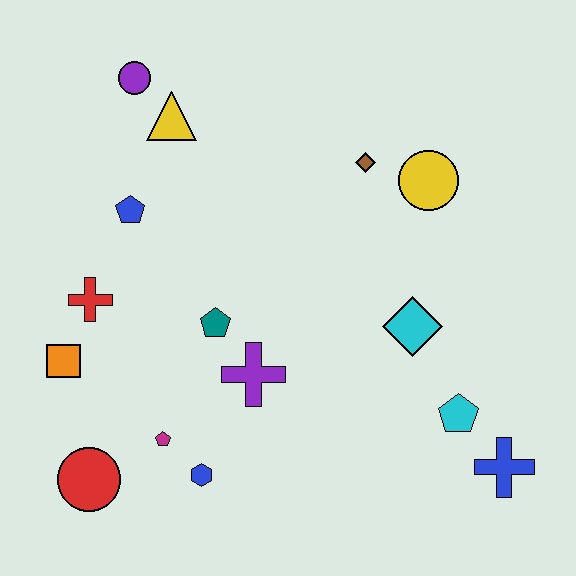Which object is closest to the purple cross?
The teal pentagon is closest to the purple cross.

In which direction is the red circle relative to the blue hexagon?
The red circle is to the left of the blue hexagon.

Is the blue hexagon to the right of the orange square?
Yes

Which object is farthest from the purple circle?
The blue cross is farthest from the purple circle.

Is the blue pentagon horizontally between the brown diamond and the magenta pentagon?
No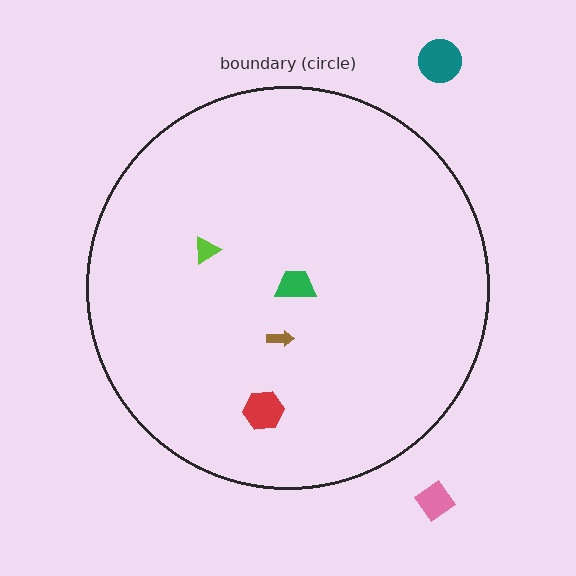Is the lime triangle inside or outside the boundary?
Inside.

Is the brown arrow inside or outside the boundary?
Inside.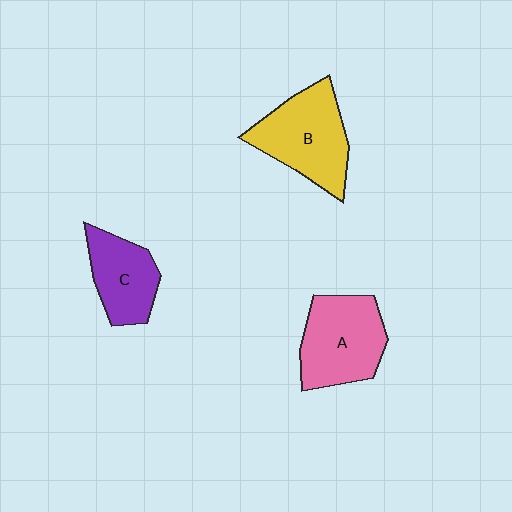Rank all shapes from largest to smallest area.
From largest to smallest: B (yellow), A (pink), C (purple).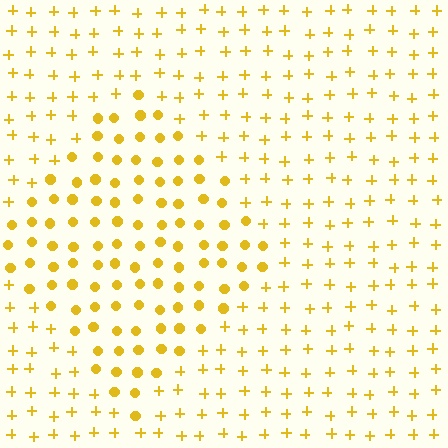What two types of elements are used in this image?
The image uses circles inside the diamond region and plus signs outside it.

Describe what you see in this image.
The image is filled with small yellow elements arranged in a uniform grid. A diamond-shaped region contains circles, while the surrounding area contains plus signs. The boundary is defined purely by the change in element shape.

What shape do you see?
I see a diamond.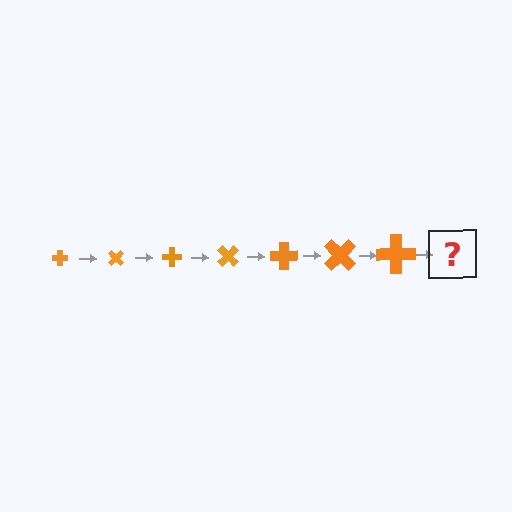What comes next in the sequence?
The next element should be a cross, larger than the previous one and rotated 315 degrees from the start.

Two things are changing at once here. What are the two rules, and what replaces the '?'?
The two rules are that the cross grows larger each step and it rotates 45 degrees each step. The '?' should be a cross, larger than the previous one and rotated 315 degrees from the start.